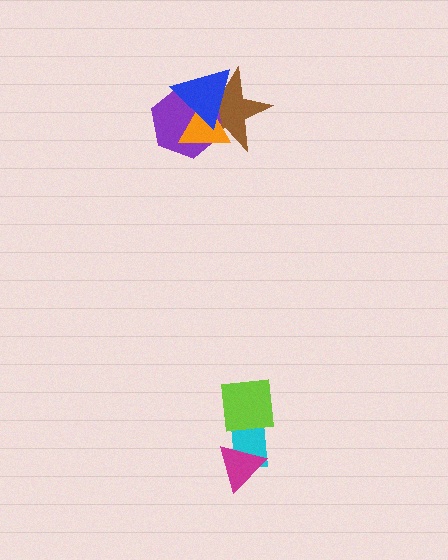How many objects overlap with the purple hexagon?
3 objects overlap with the purple hexagon.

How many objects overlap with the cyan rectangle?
2 objects overlap with the cyan rectangle.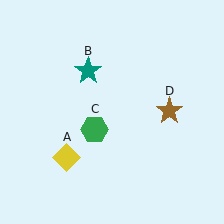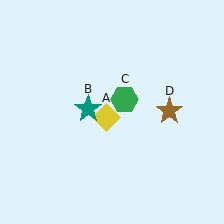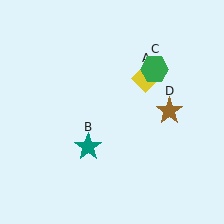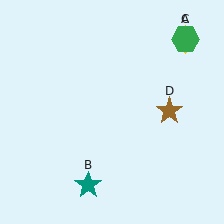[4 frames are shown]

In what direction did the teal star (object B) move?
The teal star (object B) moved down.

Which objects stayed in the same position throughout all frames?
Brown star (object D) remained stationary.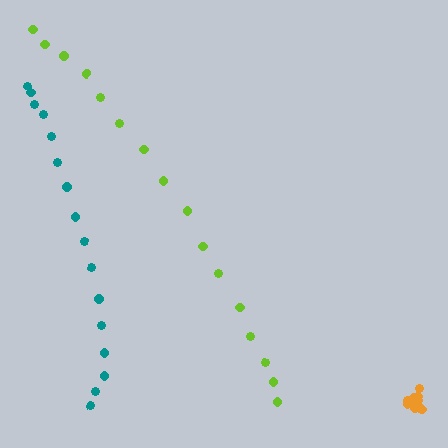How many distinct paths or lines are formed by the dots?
There are 3 distinct paths.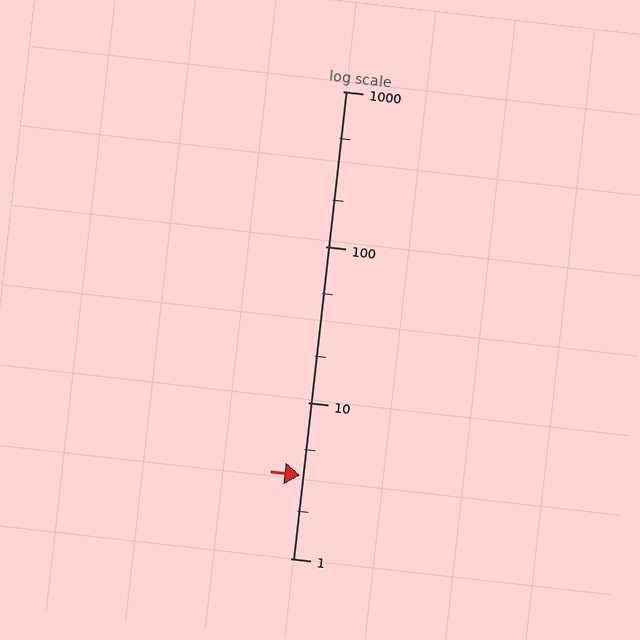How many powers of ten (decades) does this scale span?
The scale spans 3 decades, from 1 to 1000.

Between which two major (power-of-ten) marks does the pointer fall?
The pointer is between 1 and 10.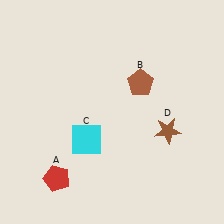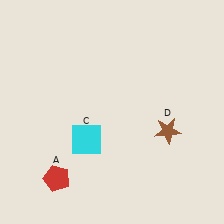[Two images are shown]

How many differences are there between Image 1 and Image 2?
There is 1 difference between the two images.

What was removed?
The brown pentagon (B) was removed in Image 2.